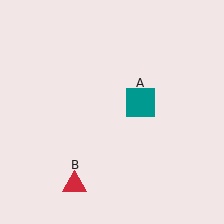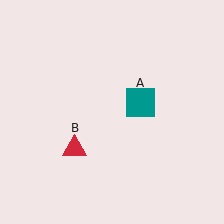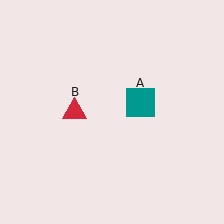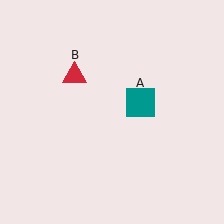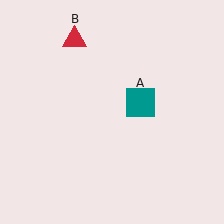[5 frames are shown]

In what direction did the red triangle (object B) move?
The red triangle (object B) moved up.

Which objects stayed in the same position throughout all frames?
Teal square (object A) remained stationary.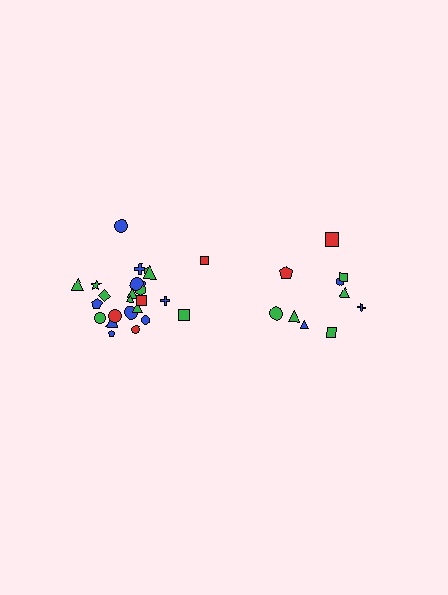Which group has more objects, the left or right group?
The left group.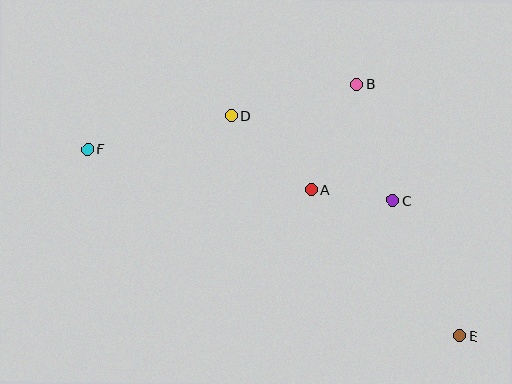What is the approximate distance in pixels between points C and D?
The distance between C and D is approximately 183 pixels.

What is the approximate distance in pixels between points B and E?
The distance between B and E is approximately 272 pixels.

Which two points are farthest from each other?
Points E and F are farthest from each other.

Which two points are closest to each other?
Points A and C are closest to each other.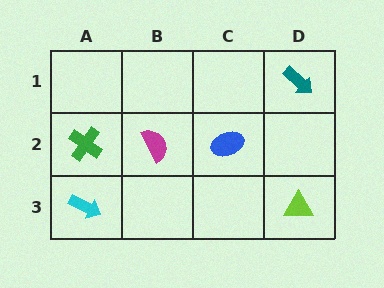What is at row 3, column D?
A lime triangle.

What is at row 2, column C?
A blue ellipse.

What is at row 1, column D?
A teal arrow.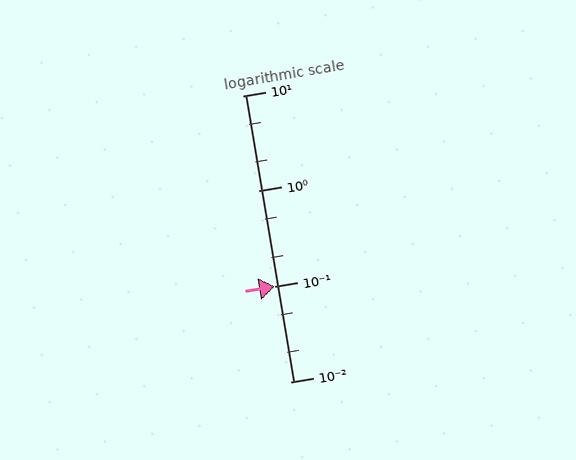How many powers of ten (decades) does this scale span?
The scale spans 3 decades, from 0.01 to 10.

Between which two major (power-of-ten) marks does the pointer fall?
The pointer is between 0.01 and 0.1.